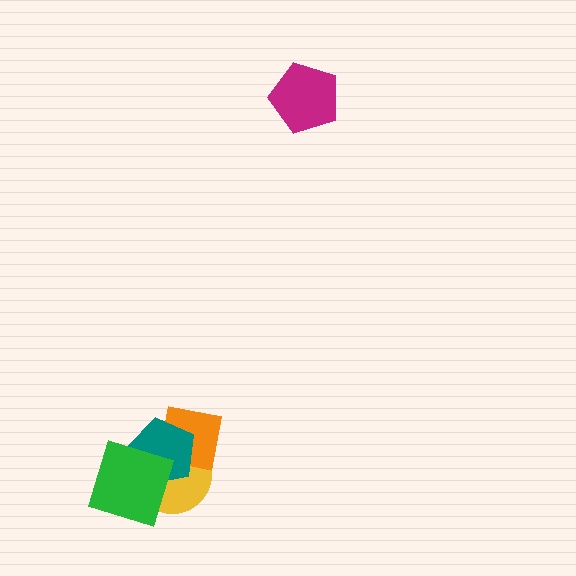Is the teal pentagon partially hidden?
Yes, it is partially covered by another shape.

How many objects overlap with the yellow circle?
3 objects overlap with the yellow circle.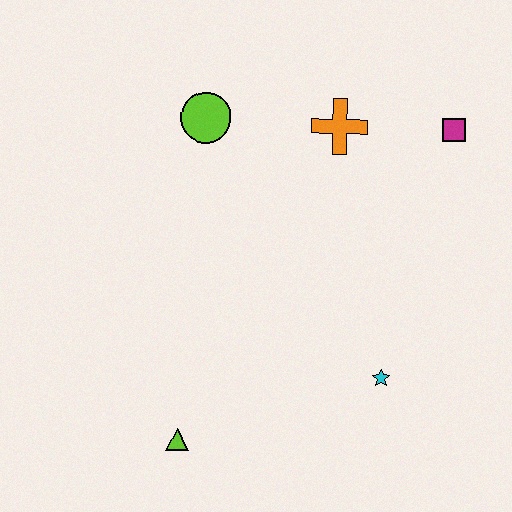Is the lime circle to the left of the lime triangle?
No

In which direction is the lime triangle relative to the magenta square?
The lime triangle is below the magenta square.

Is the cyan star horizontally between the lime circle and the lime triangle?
No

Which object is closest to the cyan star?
The lime triangle is closest to the cyan star.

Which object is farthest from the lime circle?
The lime triangle is farthest from the lime circle.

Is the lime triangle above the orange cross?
No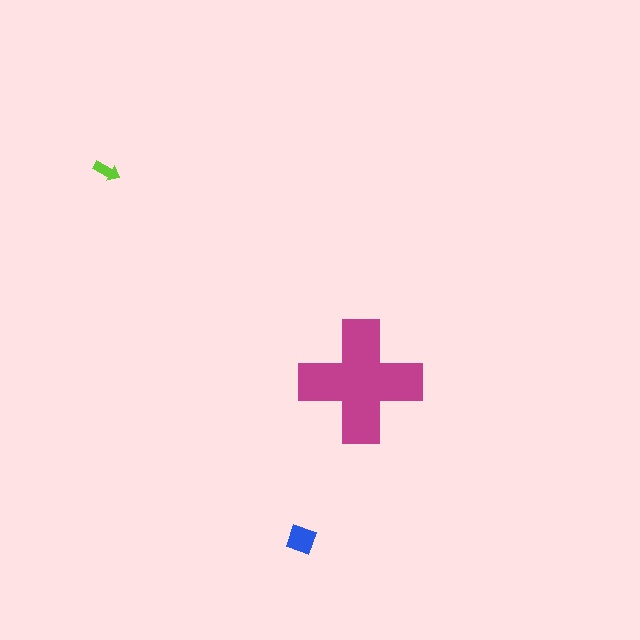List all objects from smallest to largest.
The lime arrow, the blue diamond, the magenta cross.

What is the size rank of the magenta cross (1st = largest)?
1st.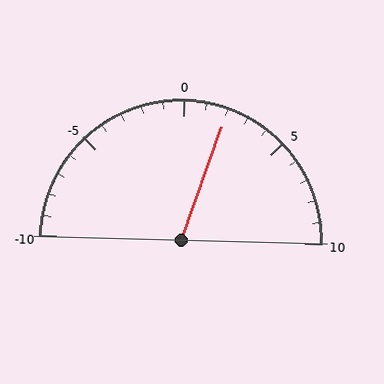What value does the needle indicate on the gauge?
The needle indicates approximately 2.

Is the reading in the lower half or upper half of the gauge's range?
The reading is in the upper half of the range (-10 to 10).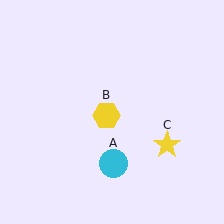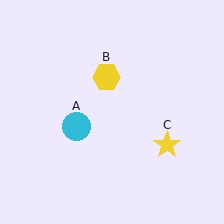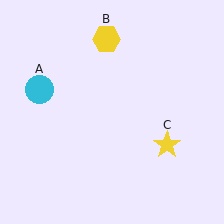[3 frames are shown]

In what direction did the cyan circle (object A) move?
The cyan circle (object A) moved up and to the left.